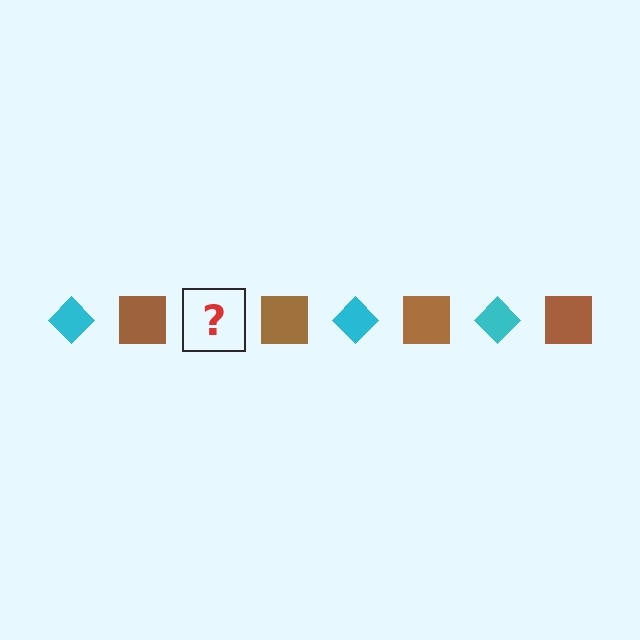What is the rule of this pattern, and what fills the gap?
The rule is that the pattern alternates between cyan diamond and brown square. The gap should be filled with a cyan diamond.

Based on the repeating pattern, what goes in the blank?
The blank should be a cyan diamond.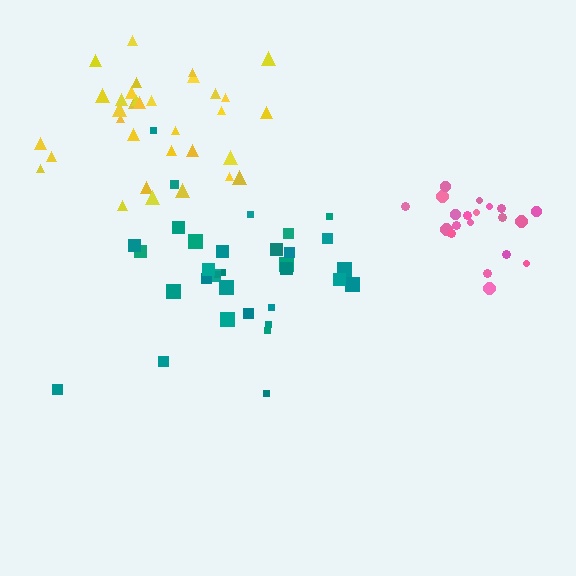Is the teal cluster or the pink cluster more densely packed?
Pink.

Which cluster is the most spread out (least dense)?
Teal.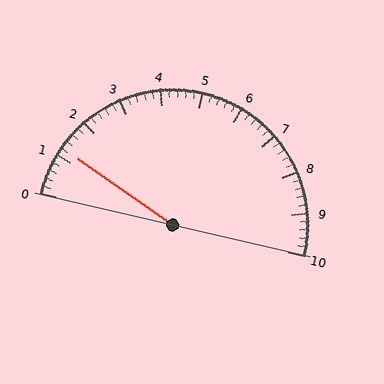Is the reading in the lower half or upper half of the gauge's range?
The reading is in the lower half of the range (0 to 10).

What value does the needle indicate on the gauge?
The needle indicates approximately 1.2.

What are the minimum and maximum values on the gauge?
The gauge ranges from 0 to 10.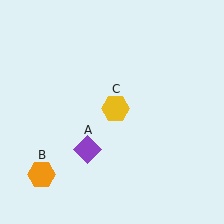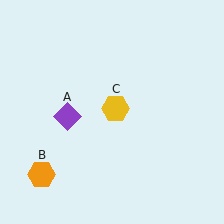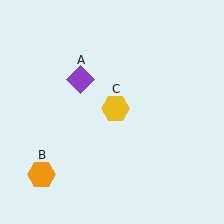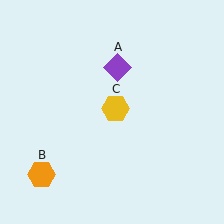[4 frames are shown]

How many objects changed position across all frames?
1 object changed position: purple diamond (object A).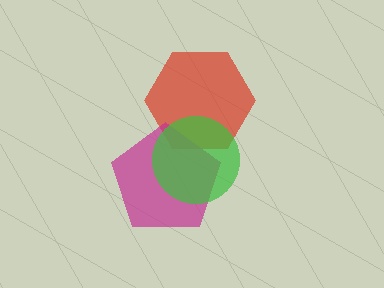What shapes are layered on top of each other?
The layered shapes are: a red hexagon, a magenta pentagon, a green circle.